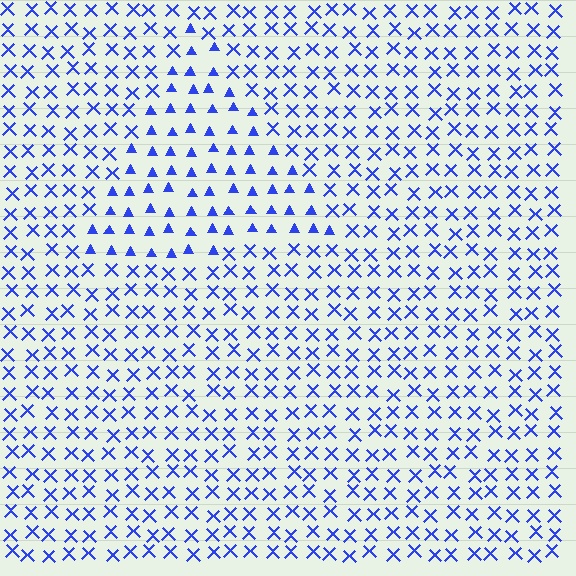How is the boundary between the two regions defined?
The boundary is defined by a change in element shape: triangles inside vs. X marks outside. All elements share the same color and spacing.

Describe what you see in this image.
The image is filled with small blue elements arranged in a uniform grid. A triangle-shaped region contains triangles, while the surrounding area contains X marks. The boundary is defined purely by the change in element shape.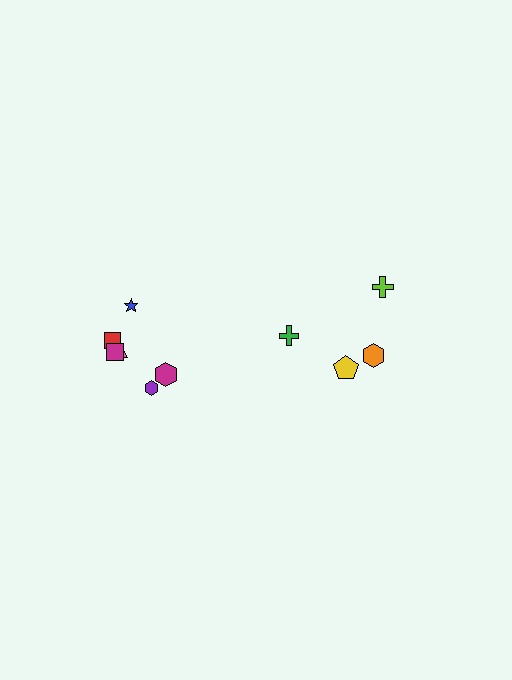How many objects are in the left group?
There are 6 objects.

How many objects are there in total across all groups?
There are 10 objects.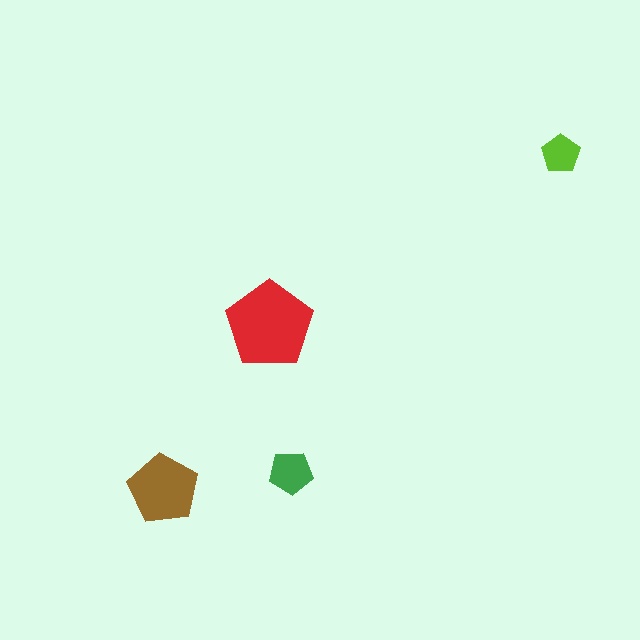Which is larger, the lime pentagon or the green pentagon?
The green one.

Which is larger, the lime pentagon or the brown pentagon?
The brown one.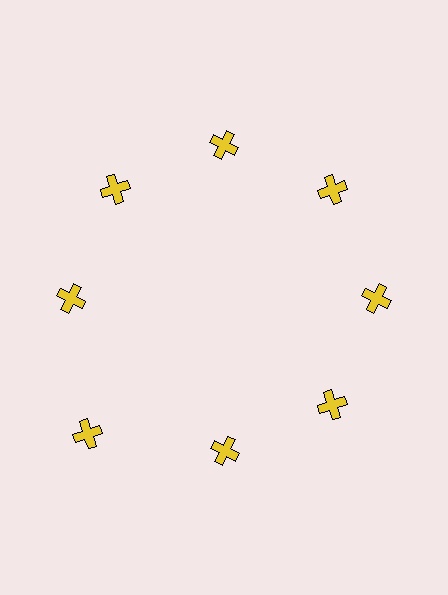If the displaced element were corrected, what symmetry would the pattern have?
It would have 8-fold rotational symmetry — the pattern would map onto itself every 45 degrees.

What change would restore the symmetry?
The symmetry would be restored by moving it inward, back onto the ring so that all 8 crosses sit at equal angles and equal distance from the center.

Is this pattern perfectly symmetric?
No. The 8 yellow crosses are arranged in a ring, but one element near the 8 o'clock position is pushed outward from the center, breaking the 8-fold rotational symmetry.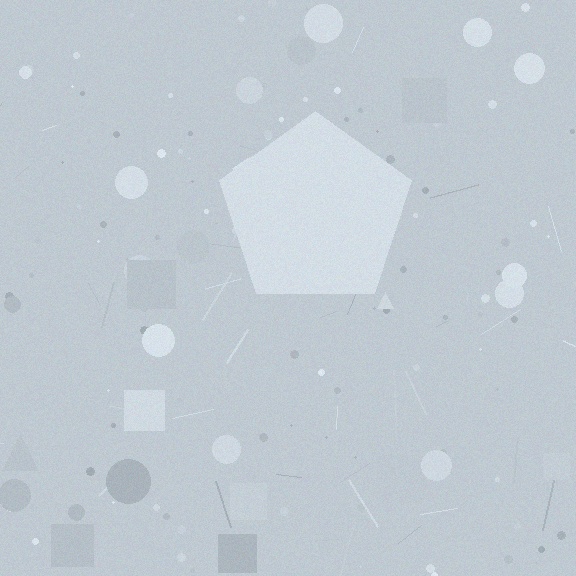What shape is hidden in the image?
A pentagon is hidden in the image.